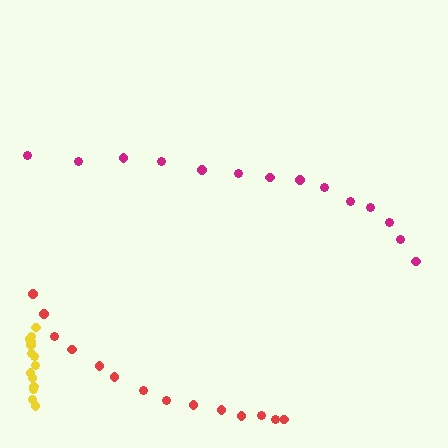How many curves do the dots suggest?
There are 3 distinct paths.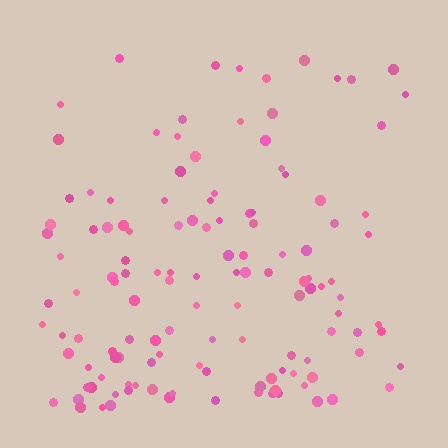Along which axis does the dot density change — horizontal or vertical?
Vertical.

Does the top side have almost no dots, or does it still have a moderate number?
Still a moderate number, just noticeably fewer than the bottom.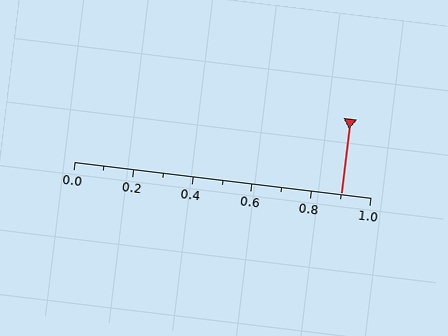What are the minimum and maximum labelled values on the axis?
The axis runs from 0.0 to 1.0.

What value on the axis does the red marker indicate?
The marker indicates approximately 0.9.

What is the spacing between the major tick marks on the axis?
The major ticks are spaced 0.2 apart.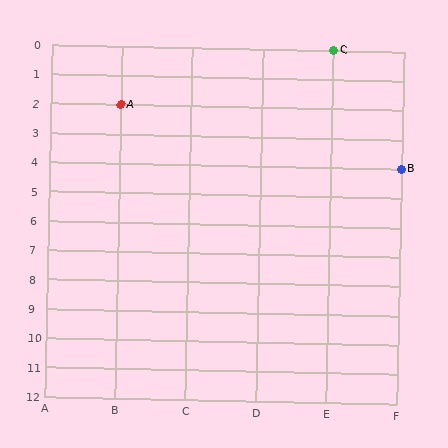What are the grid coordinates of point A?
Point A is at grid coordinates (B, 2).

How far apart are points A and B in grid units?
Points A and B are 4 columns and 2 rows apart (about 4.5 grid units diagonally).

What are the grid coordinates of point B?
Point B is at grid coordinates (F, 4).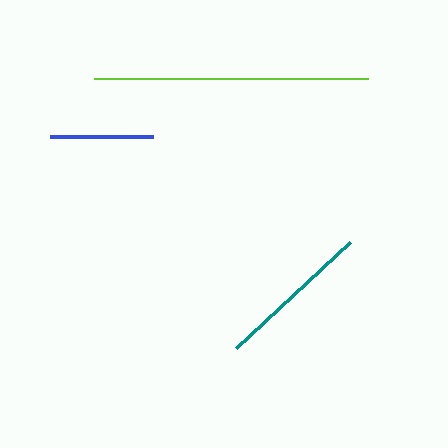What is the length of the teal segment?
The teal segment is approximately 156 pixels long.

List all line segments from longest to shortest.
From longest to shortest: lime, teal, blue.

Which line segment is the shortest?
The blue line is the shortest at approximately 103 pixels.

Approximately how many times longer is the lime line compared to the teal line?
The lime line is approximately 1.8 times the length of the teal line.